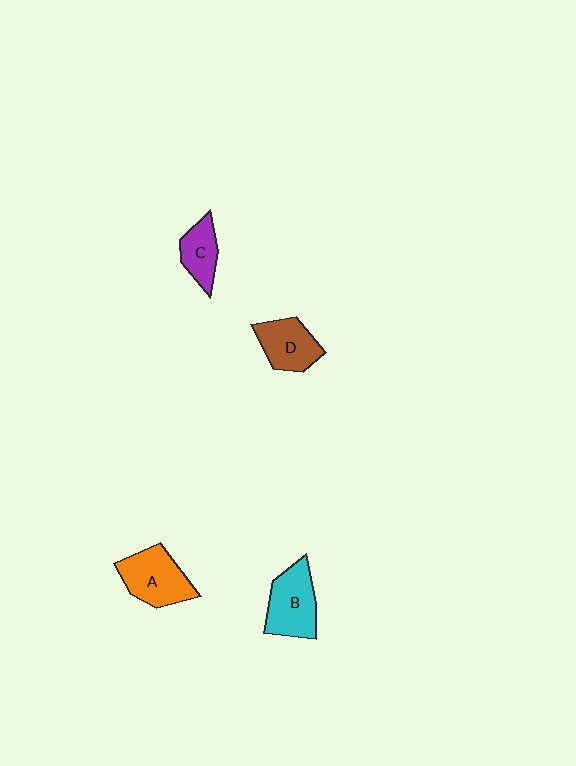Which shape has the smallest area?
Shape C (purple).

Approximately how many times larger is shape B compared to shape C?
Approximately 1.6 times.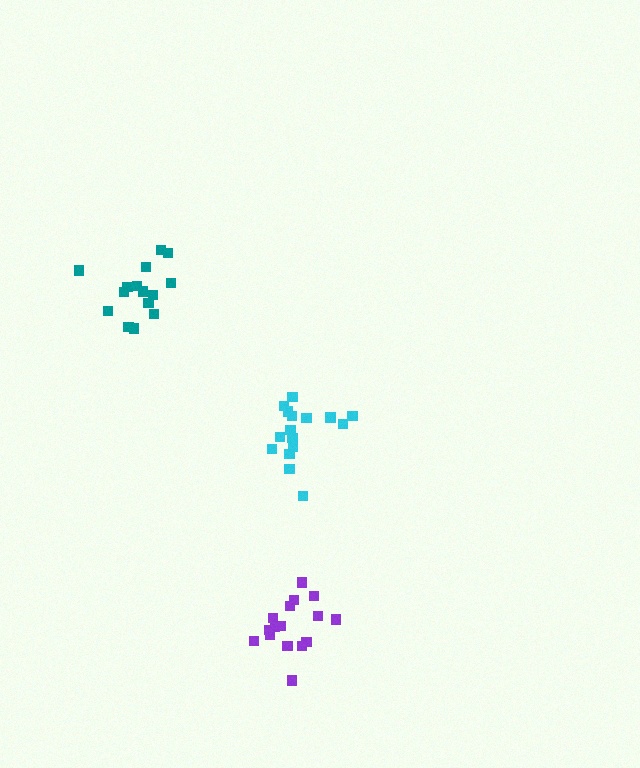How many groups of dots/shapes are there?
There are 3 groups.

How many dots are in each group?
Group 1: 16 dots, Group 2: 15 dots, Group 3: 16 dots (47 total).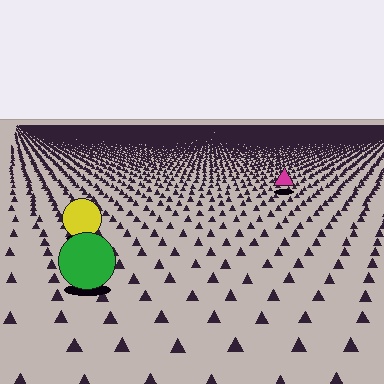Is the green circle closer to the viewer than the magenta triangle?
Yes. The green circle is closer — you can tell from the texture gradient: the ground texture is coarser near it.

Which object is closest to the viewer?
The green circle is closest. The texture marks near it are larger and more spread out.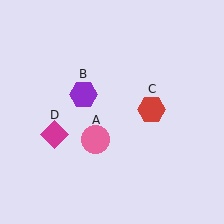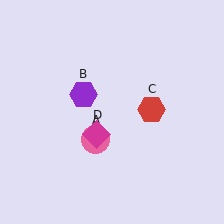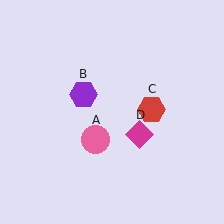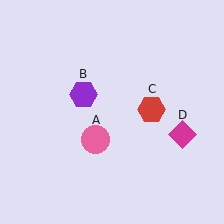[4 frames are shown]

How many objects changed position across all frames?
1 object changed position: magenta diamond (object D).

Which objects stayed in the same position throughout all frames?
Pink circle (object A) and purple hexagon (object B) and red hexagon (object C) remained stationary.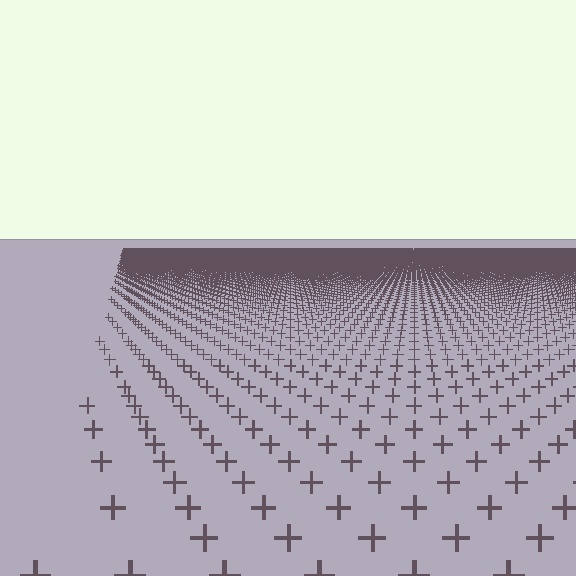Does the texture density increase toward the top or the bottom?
Density increases toward the top.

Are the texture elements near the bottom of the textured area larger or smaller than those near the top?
Larger. Near the bottom, elements are closer to the viewer and appear at a bigger on-screen size.